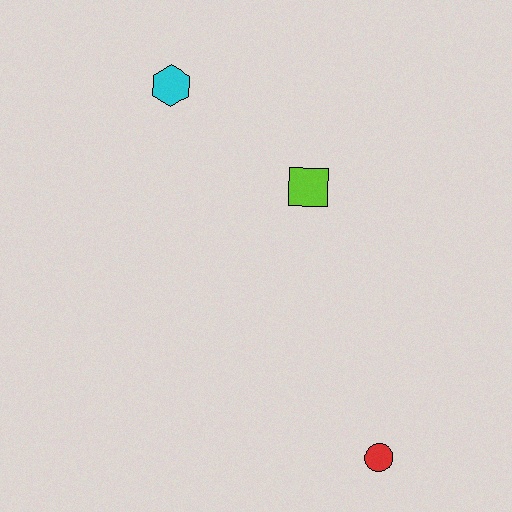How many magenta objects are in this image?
There are no magenta objects.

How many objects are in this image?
There are 3 objects.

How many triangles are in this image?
There are no triangles.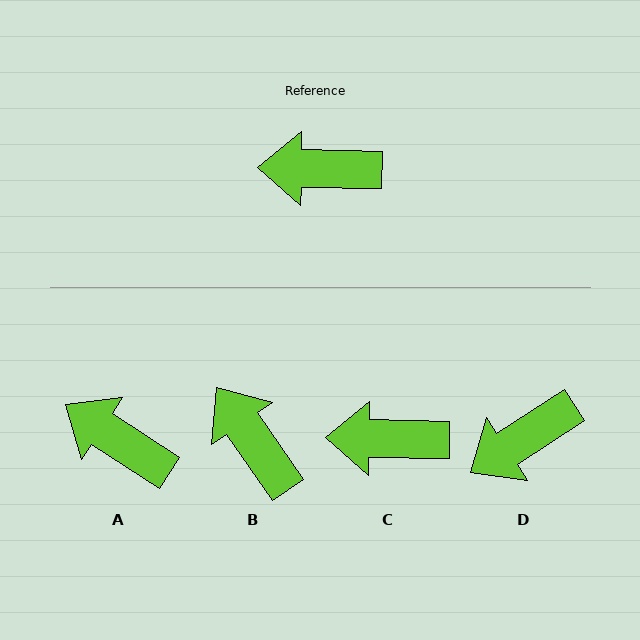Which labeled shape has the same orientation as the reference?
C.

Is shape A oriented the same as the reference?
No, it is off by about 32 degrees.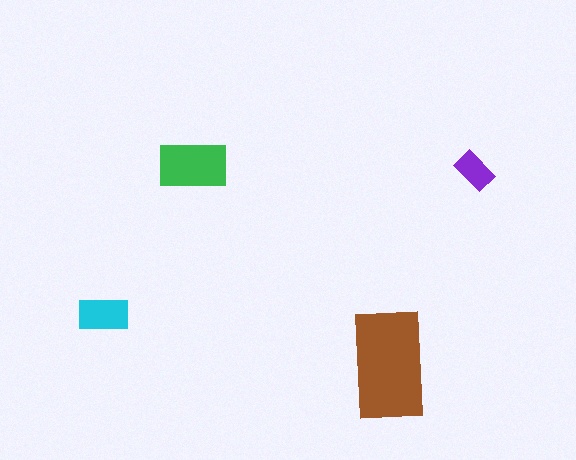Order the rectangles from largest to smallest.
the brown one, the green one, the cyan one, the purple one.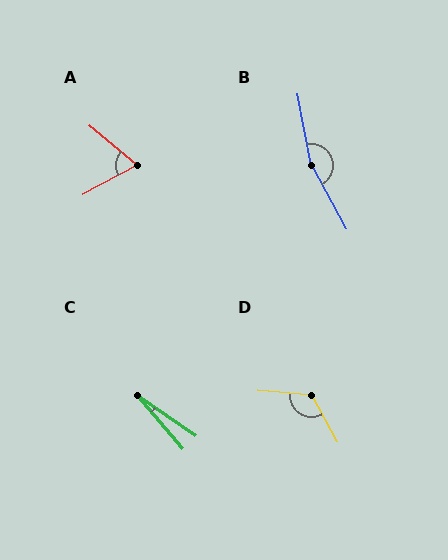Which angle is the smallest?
C, at approximately 15 degrees.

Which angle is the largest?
B, at approximately 162 degrees.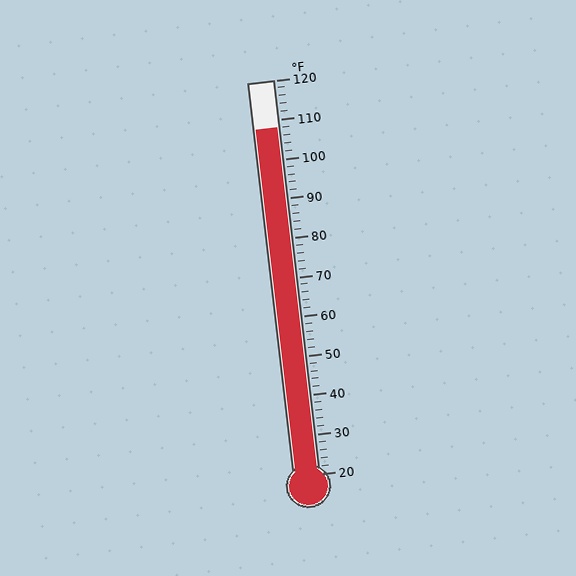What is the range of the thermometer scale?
The thermometer scale ranges from 20°F to 120°F.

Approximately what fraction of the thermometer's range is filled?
The thermometer is filled to approximately 90% of its range.